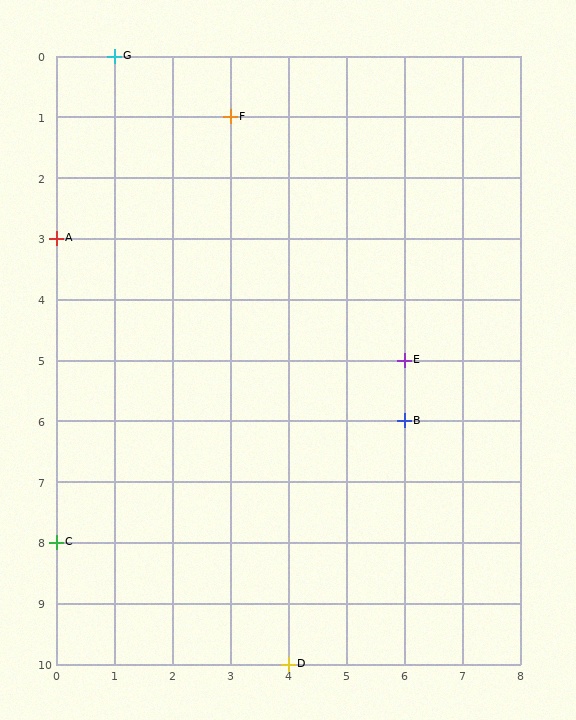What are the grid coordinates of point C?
Point C is at grid coordinates (0, 8).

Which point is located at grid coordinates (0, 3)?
Point A is at (0, 3).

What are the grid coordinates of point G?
Point G is at grid coordinates (1, 0).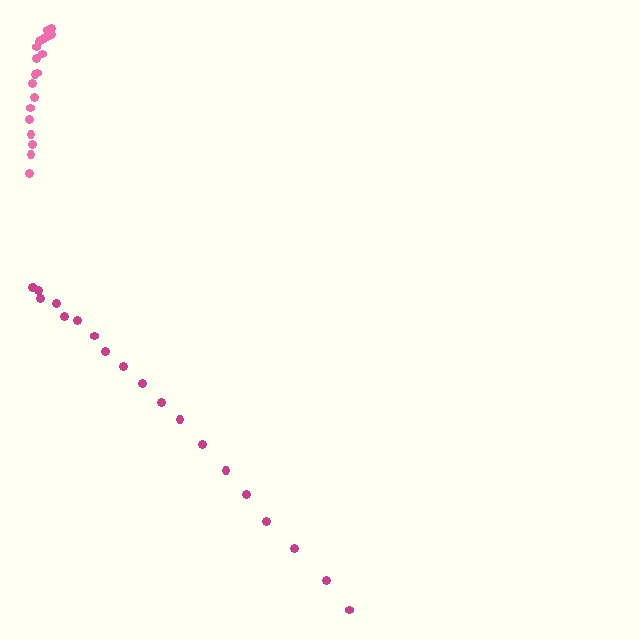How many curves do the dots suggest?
There are 2 distinct paths.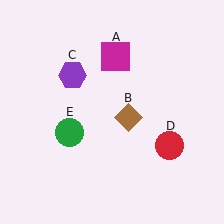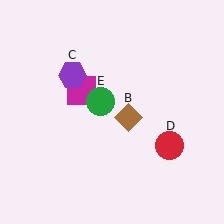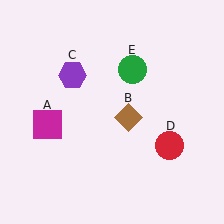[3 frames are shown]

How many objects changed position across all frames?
2 objects changed position: magenta square (object A), green circle (object E).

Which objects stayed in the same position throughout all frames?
Brown diamond (object B) and purple hexagon (object C) and red circle (object D) remained stationary.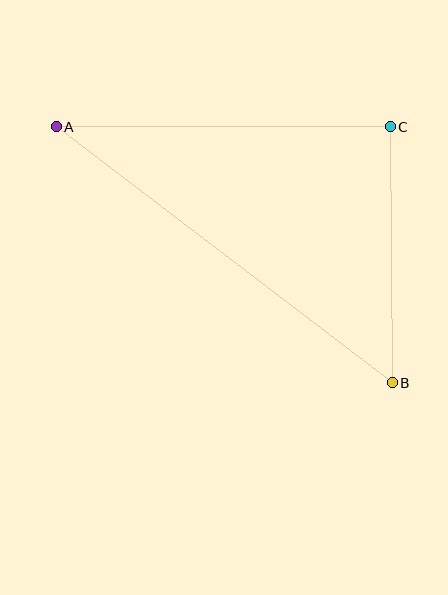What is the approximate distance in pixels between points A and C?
The distance between A and C is approximately 334 pixels.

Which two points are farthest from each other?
Points A and B are farthest from each other.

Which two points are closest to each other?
Points B and C are closest to each other.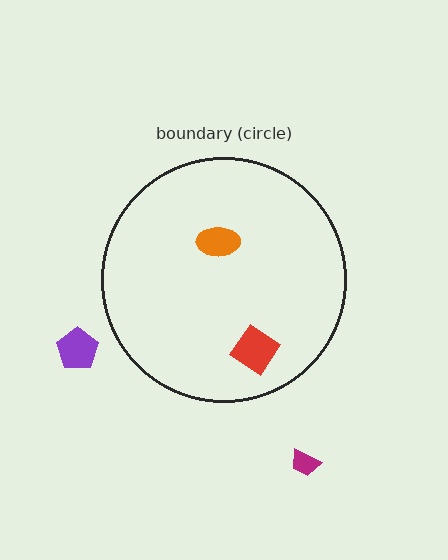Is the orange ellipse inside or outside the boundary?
Inside.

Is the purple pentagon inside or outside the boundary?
Outside.